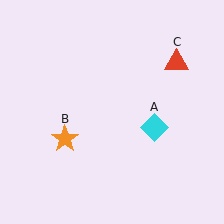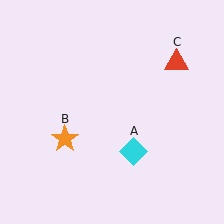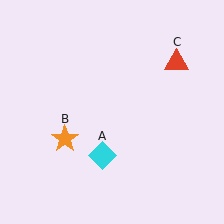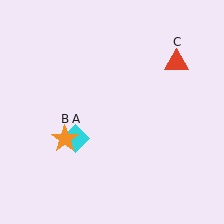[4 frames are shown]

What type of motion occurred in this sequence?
The cyan diamond (object A) rotated clockwise around the center of the scene.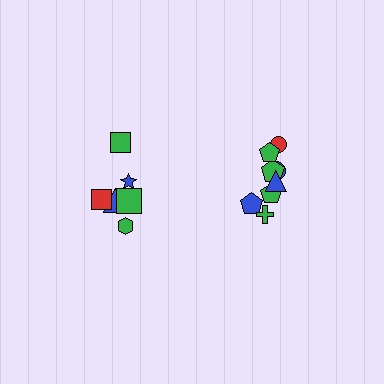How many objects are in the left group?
There are 6 objects.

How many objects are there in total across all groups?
There are 14 objects.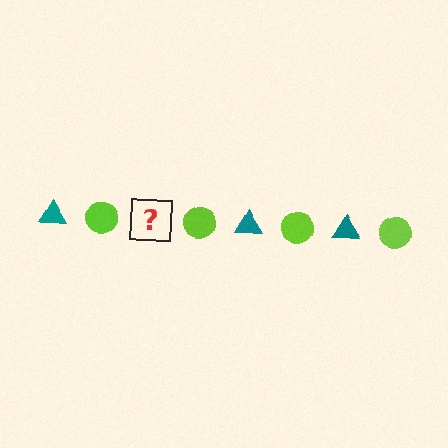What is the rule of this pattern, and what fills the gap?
The rule is that the pattern alternates between teal triangle and lime circle. The gap should be filled with a teal triangle.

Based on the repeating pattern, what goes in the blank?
The blank should be a teal triangle.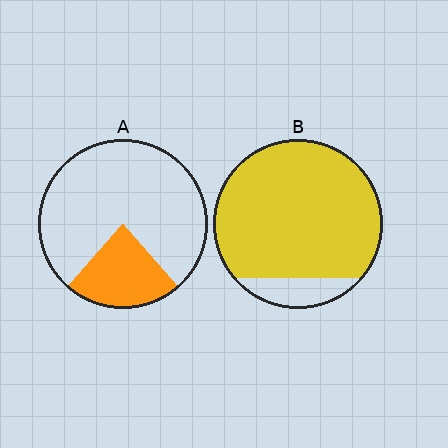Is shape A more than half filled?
No.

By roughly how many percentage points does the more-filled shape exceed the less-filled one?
By roughly 65 percentage points (B over A).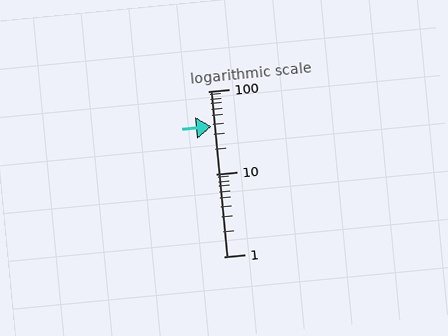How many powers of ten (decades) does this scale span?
The scale spans 2 decades, from 1 to 100.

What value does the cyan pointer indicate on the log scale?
The pointer indicates approximately 37.